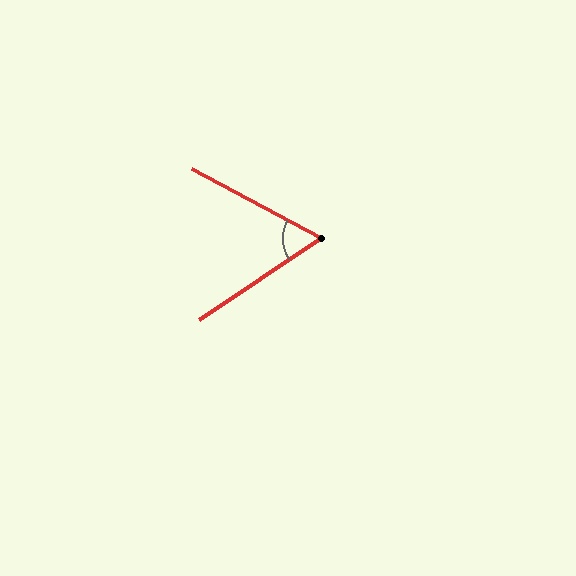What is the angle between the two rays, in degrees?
Approximately 62 degrees.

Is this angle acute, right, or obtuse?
It is acute.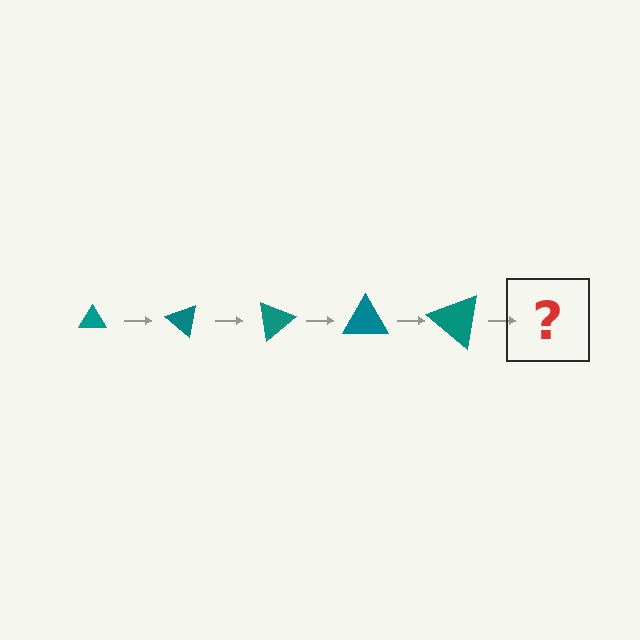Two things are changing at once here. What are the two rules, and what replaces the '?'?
The two rules are that the triangle grows larger each step and it rotates 40 degrees each step. The '?' should be a triangle, larger than the previous one and rotated 200 degrees from the start.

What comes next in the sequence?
The next element should be a triangle, larger than the previous one and rotated 200 degrees from the start.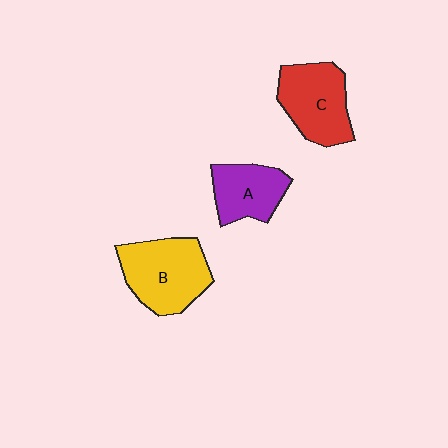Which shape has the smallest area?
Shape A (purple).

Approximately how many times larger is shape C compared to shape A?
Approximately 1.3 times.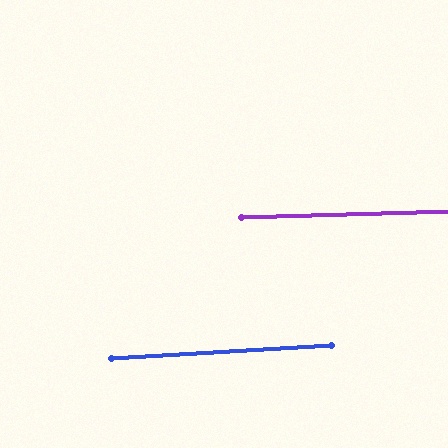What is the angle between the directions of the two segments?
Approximately 2 degrees.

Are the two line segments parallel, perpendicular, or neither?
Parallel — their directions differ by only 1.9°.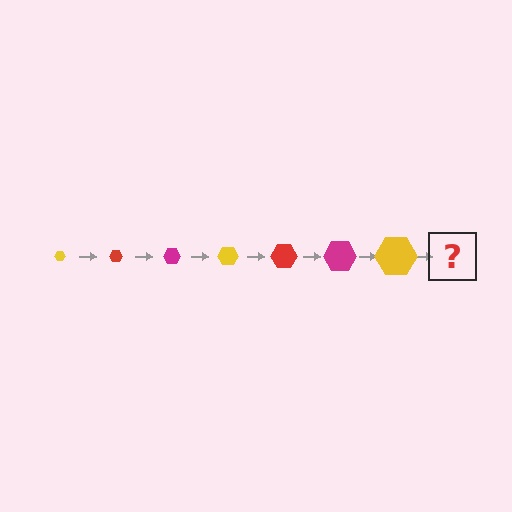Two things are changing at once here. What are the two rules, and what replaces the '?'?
The two rules are that the hexagon grows larger each step and the color cycles through yellow, red, and magenta. The '?' should be a red hexagon, larger than the previous one.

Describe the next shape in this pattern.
It should be a red hexagon, larger than the previous one.